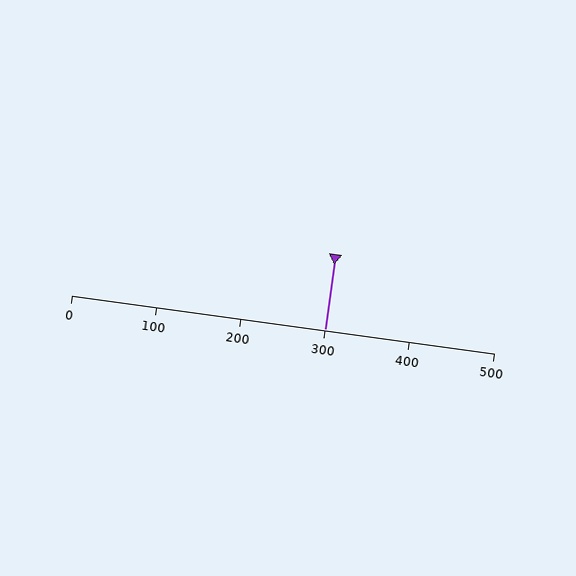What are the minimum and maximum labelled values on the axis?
The axis runs from 0 to 500.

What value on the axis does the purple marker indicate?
The marker indicates approximately 300.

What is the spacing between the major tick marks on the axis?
The major ticks are spaced 100 apart.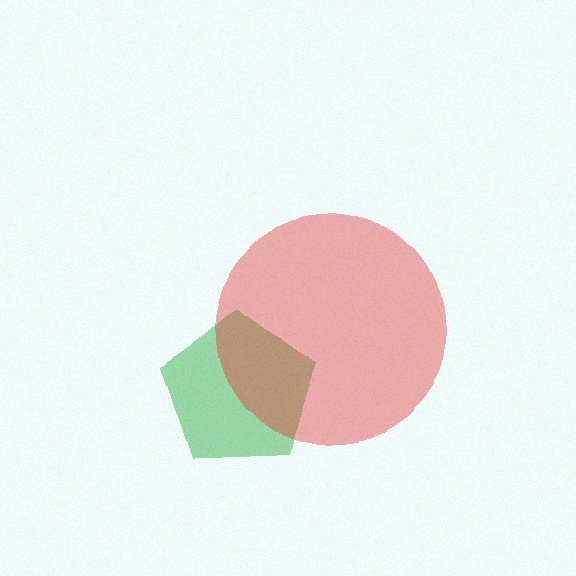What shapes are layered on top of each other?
The layered shapes are: a green pentagon, a red circle.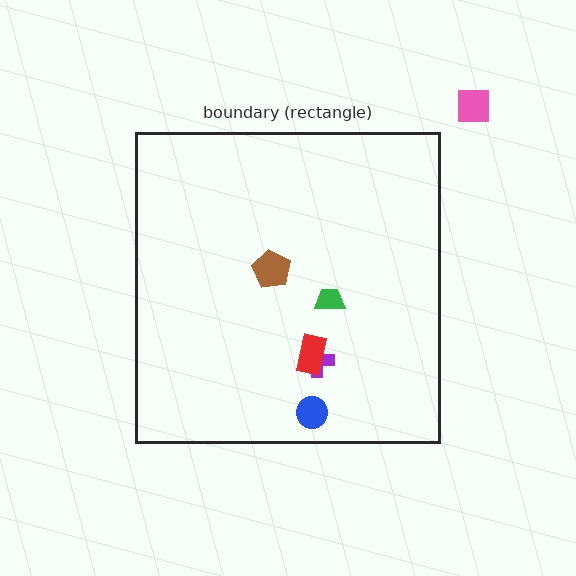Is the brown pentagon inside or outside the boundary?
Inside.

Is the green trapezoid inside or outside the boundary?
Inside.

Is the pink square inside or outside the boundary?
Outside.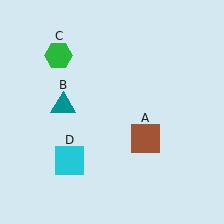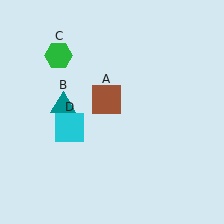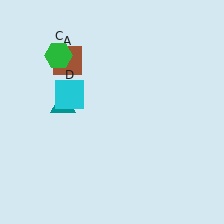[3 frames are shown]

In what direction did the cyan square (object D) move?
The cyan square (object D) moved up.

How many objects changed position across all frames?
2 objects changed position: brown square (object A), cyan square (object D).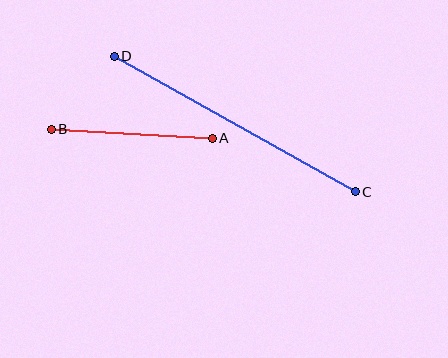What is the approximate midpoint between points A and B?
The midpoint is at approximately (132, 134) pixels.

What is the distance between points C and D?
The distance is approximately 277 pixels.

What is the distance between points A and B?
The distance is approximately 161 pixels.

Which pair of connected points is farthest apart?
Points C and D are farthest apart.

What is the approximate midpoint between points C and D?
The midpoint is at approximately (235, 124) pixels.